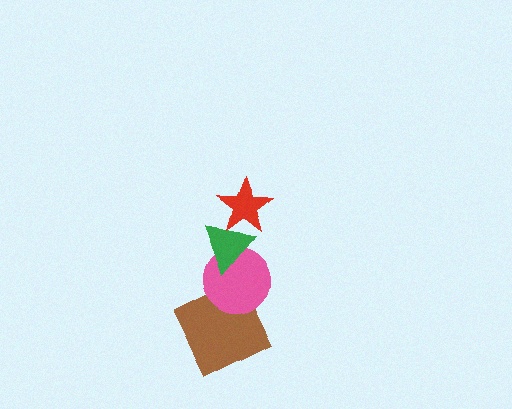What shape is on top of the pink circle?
The green triangle is on top of the pink circle.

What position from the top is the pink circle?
The pink circle is 3rd from the top.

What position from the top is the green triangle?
The green triangle is 2nd from the top.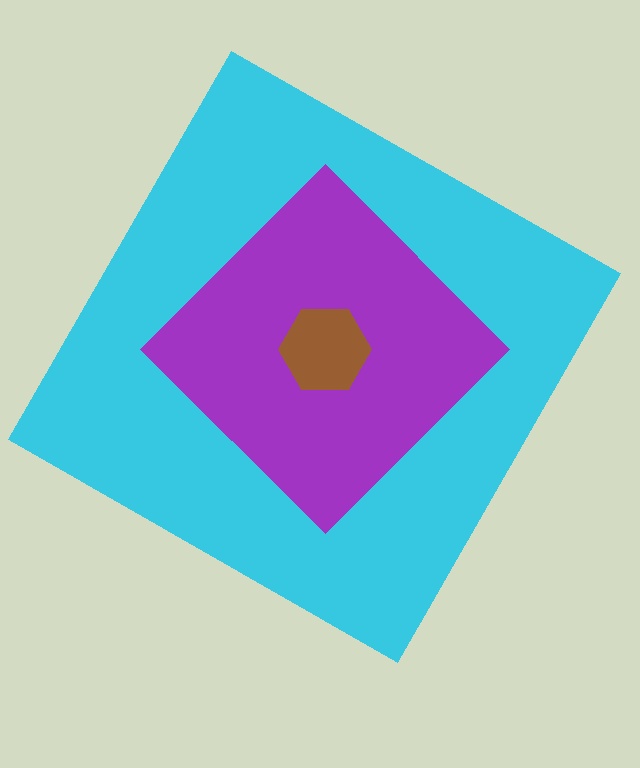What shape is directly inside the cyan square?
The purple diamond.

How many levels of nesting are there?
3.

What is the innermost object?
The brown hexagon.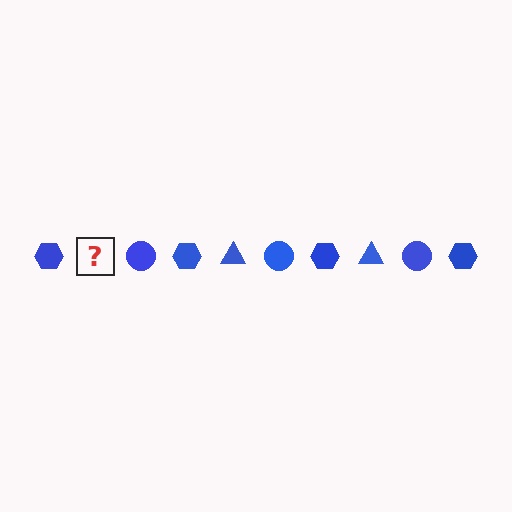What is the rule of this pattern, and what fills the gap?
The rule is that the pattern cycles through hexagon, triangle, circle shapes in blue. The gap should be filled with a blue triangle.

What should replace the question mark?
The question mark should be replaced with a blue triangle.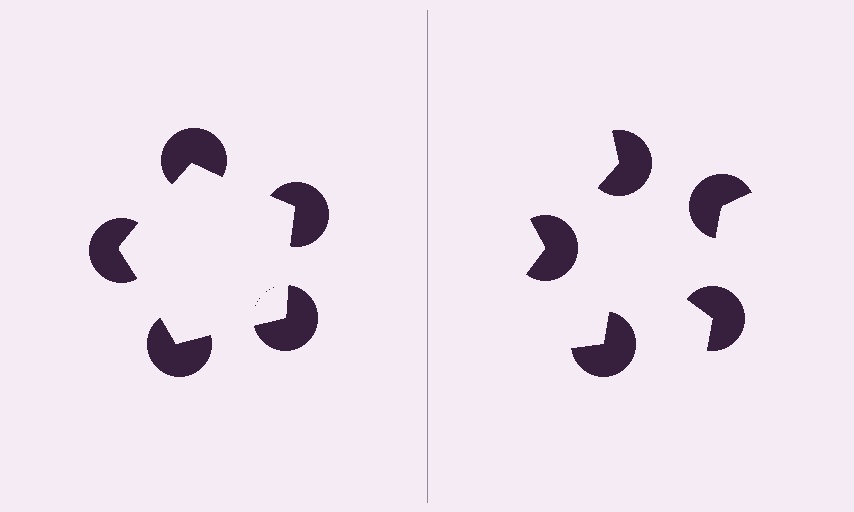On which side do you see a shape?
An illusory pentagon appears on the left side. On the right side the wedge cuts are rotated, so no coherent shape forms.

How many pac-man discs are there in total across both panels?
10 — 5 on each side.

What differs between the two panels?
The pac-man discs are positioned identically on both sides; only the wedge orientations differ. On the left they align to a pentagon; on the right they are misaligned.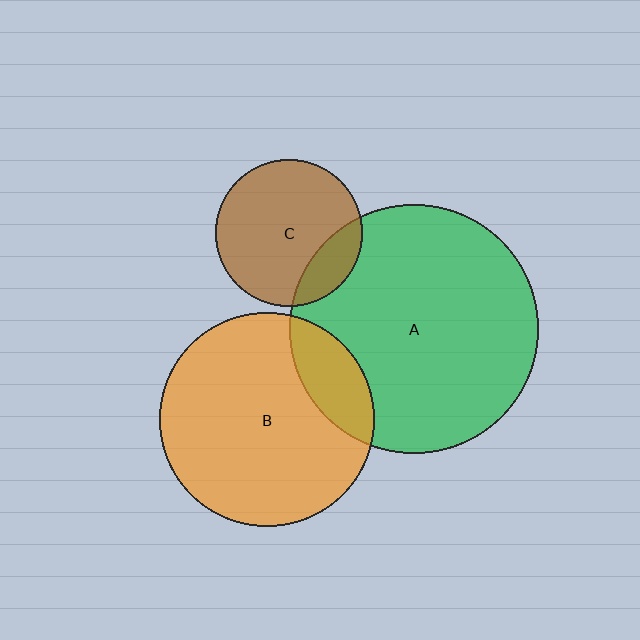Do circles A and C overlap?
Yes.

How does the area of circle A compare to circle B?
Approximately 1.3 times.